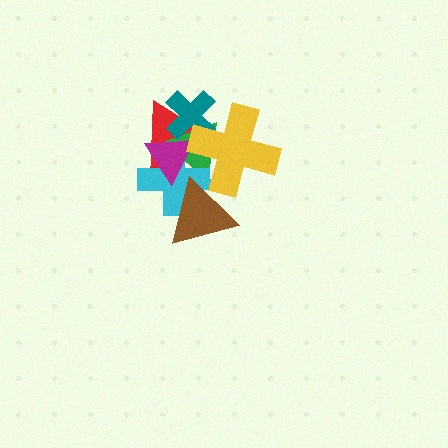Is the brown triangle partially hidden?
Yes, it is partially covered by another shape.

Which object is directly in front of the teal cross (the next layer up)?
The magenta triangle is directly in front of the teal cross.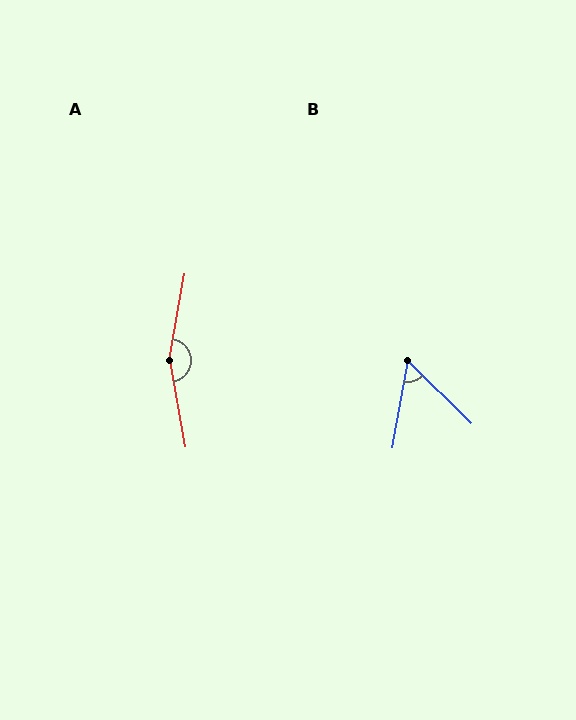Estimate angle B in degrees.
Approximately 55 degrees.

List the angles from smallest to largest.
B (55°), A (160°).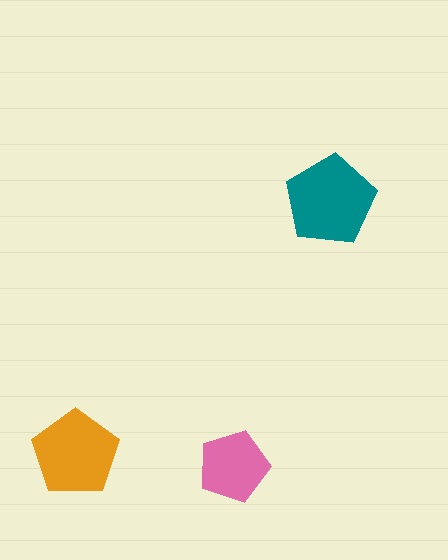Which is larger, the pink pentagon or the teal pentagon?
The teal one.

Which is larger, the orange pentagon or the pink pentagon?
The orange one.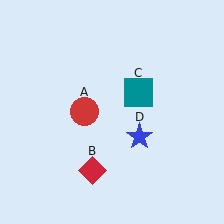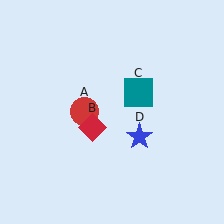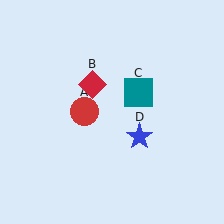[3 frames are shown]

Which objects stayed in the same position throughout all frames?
Red circle (object A) and teal square (object C) and blue star (object D) remained stationary.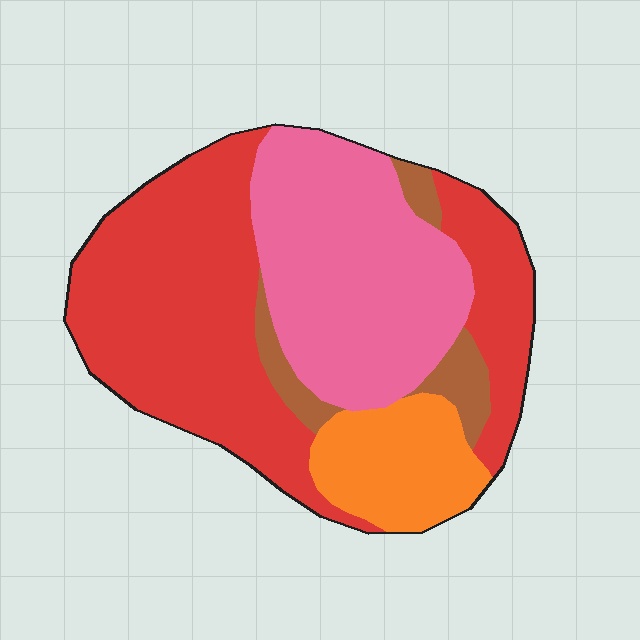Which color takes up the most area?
Red, at roughly 45%.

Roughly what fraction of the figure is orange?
Orange takes up less than a quarter of the figure.